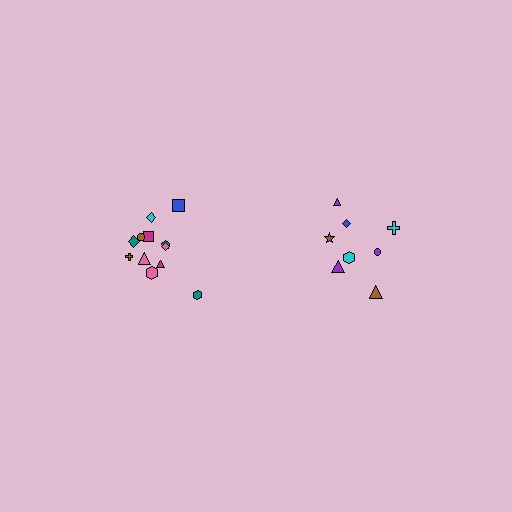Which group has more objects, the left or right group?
The left group.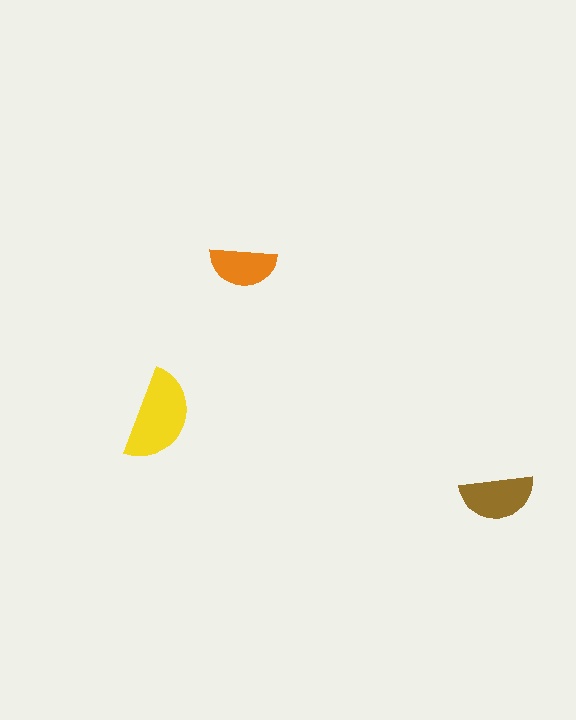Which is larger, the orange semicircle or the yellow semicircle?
The yellow one.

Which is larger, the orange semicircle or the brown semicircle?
The brown one.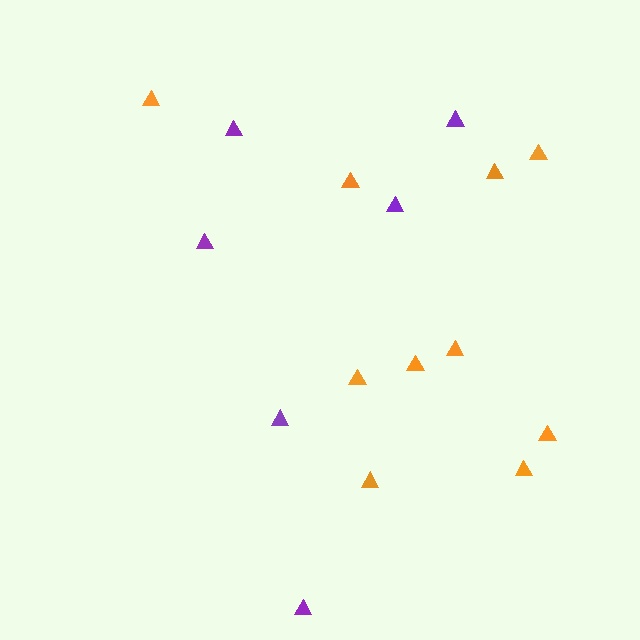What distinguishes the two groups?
There are 2 groups: one group of orange triangles (10) and one group of purple triangles (6).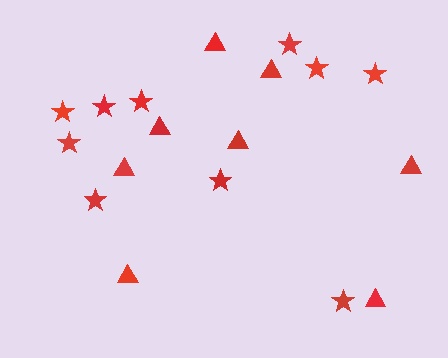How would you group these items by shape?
There are 2 groups: one group of stars (10) and one group of triangles (8).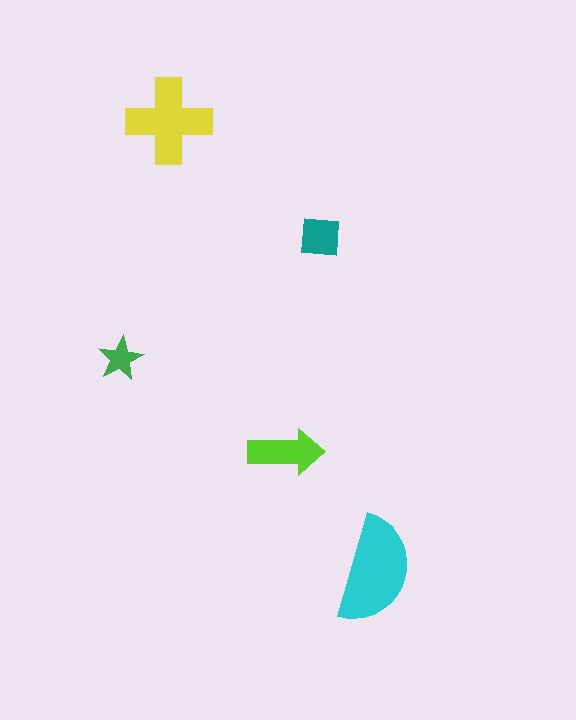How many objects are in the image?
There are 5 objects in the image.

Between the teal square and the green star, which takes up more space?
The teal square.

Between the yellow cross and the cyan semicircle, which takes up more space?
The cyan semicircle.